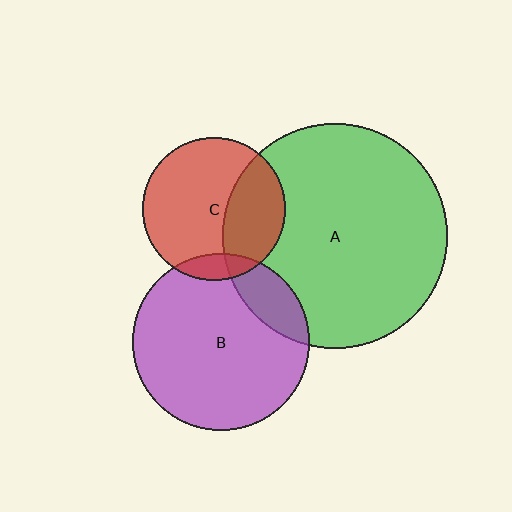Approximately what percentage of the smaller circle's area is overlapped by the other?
Approximately 15%.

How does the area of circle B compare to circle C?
Approximately 1.5 times.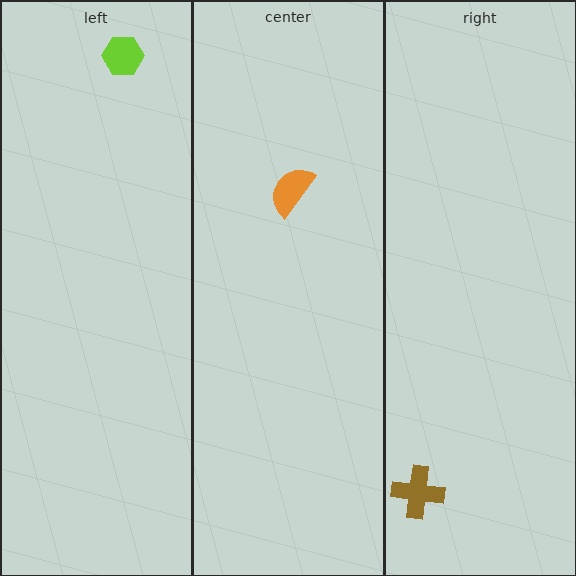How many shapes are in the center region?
1.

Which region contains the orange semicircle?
The center region.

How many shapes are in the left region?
1.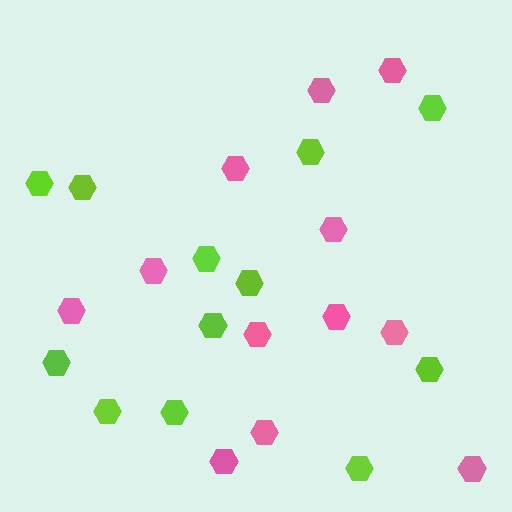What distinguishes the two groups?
There are 2 groups: one group of lime hexagons (12) and one group of pink hexagons (12).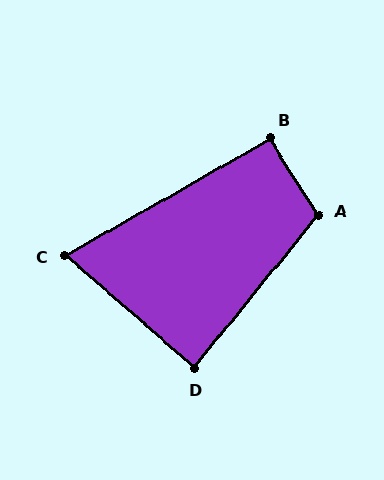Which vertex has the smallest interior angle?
C, at approximately 71 degrees.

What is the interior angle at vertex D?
Approximately 88 degrees (approximately right).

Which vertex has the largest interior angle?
A, at approximately 109 degrees.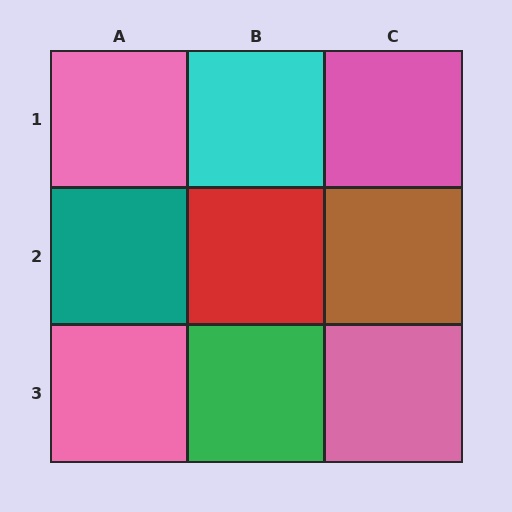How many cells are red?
1 cell is red.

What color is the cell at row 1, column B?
Cyan.